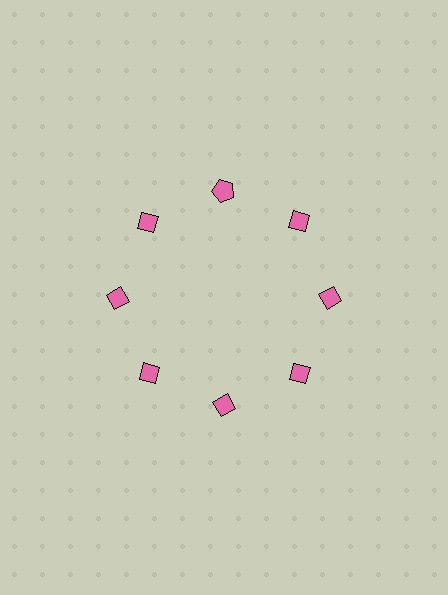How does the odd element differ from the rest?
It has a different shape: pentagon instead of diamond.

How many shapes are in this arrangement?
There are 8 shapes arranged in a ring pattern.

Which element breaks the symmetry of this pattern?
The pink pentagon at roughly the 12 o'clock position breaks the symmetry. All other shapes are pink diamonds.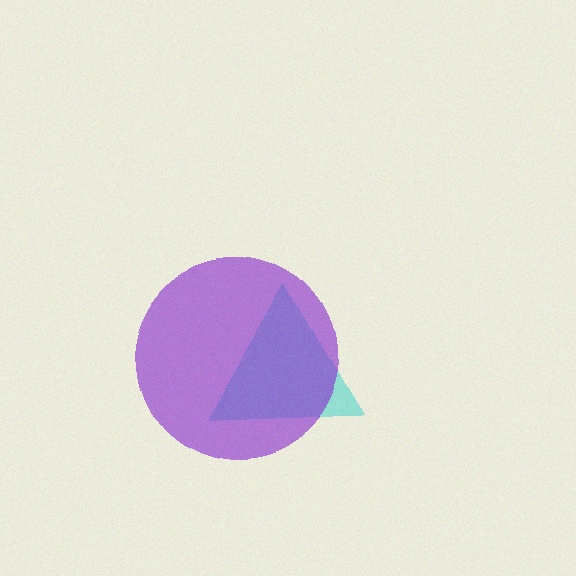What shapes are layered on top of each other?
The layered shapes are: a cyan triangle, a purple circle.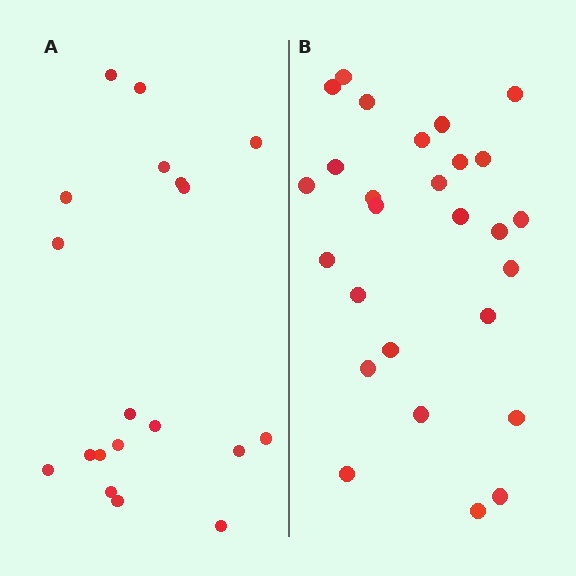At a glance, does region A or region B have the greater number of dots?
Region B (the right region) has more dots.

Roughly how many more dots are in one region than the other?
Region B has roughly 8 or so more dots than region A.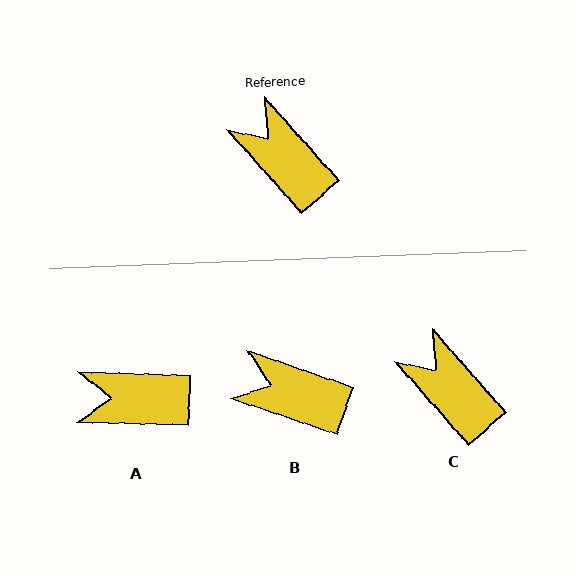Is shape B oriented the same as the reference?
No, it is off by about 30 degrees.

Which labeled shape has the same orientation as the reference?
C.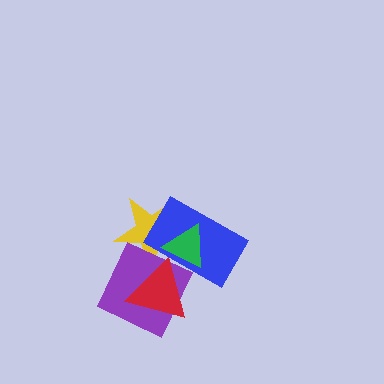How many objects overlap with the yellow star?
4 objects overlap with the yellow star.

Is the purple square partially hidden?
Yes, it is partially covered by another shape.